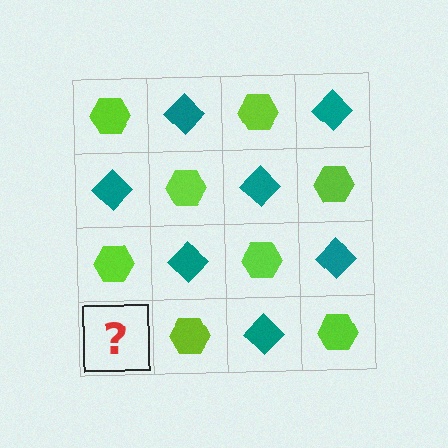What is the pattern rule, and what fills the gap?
The rule is that it alternates lime hexagon and teal diamond in a checkerboard pattern. The gap should be filled with a teal diamond.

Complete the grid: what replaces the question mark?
The question mark should be replaced with a teal diamond.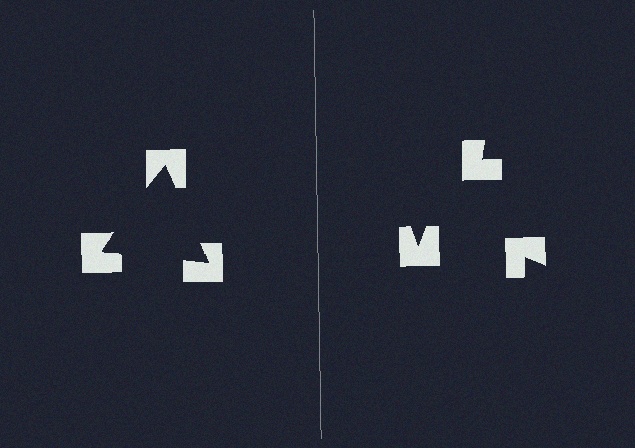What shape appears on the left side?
An illusory triangle.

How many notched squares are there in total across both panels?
6 — 3 on each side.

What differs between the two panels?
The notched squares are positioned identically on both sides; only the wedge orientations differ. On the left they align to a triangle; on the right they are misaligned.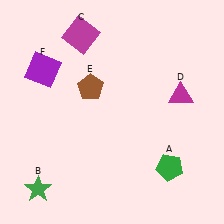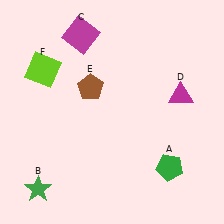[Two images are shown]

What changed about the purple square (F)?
In Image 1, F is purple. In Image 2, it changed to lime.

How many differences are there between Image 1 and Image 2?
There is 1 difference between the two images.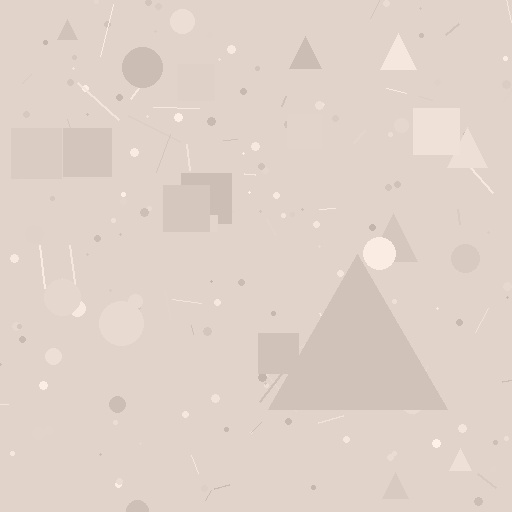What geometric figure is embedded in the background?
A triangle is embedded in the background.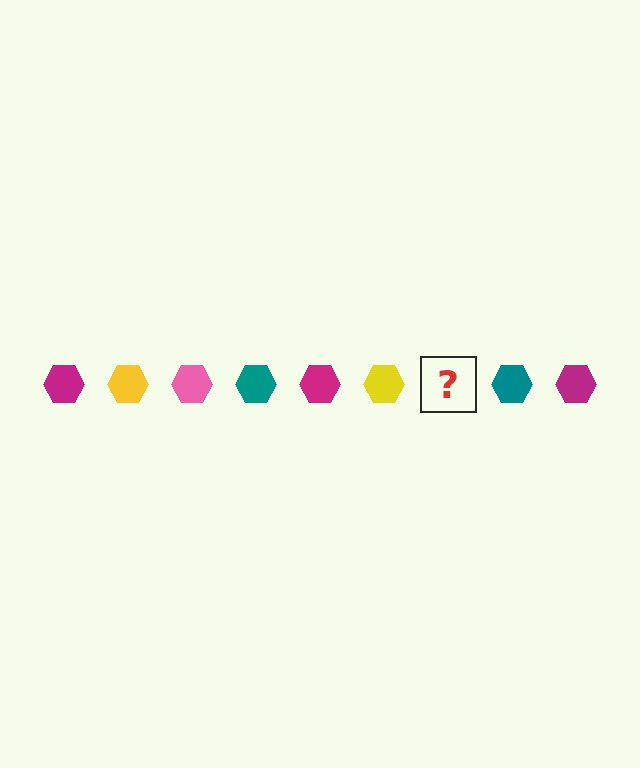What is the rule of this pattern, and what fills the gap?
The rule is that the pattern cycles through magenta, yellow, pink, teal hexagons. The gap should be filled with a pink hexagon.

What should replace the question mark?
The question mark should be replaced with a pink hexagon.